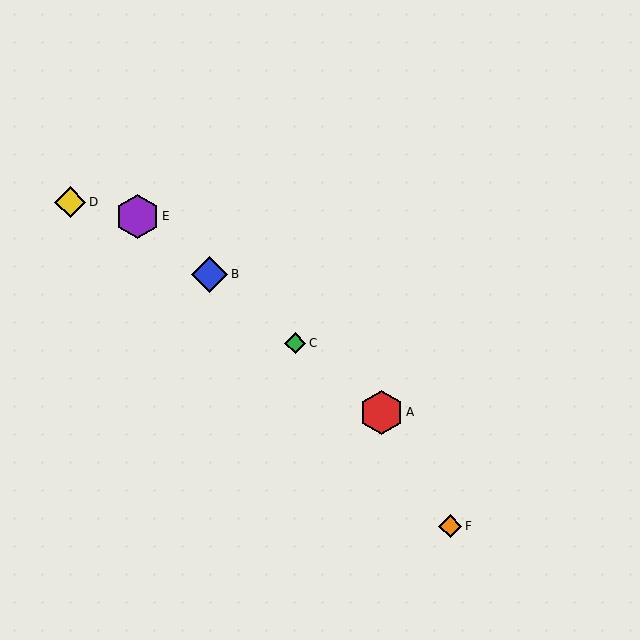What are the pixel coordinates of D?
Object D is at (70, 202).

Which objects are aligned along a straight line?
Objects A, B, C, E are aligned along a straight line.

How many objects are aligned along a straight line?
4 objects (A, B, C, E) are aligned along a straight line.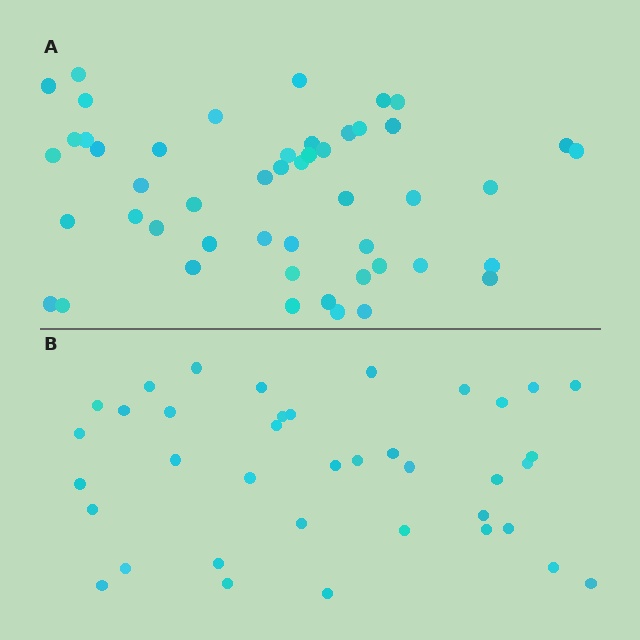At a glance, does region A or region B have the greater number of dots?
Region A (the top region) has more dots.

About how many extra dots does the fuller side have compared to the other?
Region A has roughly 12 or so more dots than region B.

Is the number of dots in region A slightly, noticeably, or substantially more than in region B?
Region A has noticeably more, but not dramatically so. The ratio is roughly 1.3 to 1.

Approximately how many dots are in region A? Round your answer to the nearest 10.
About 50 dots. (The exact count is 49, which rounds to 50.)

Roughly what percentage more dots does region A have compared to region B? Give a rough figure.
About 30% more.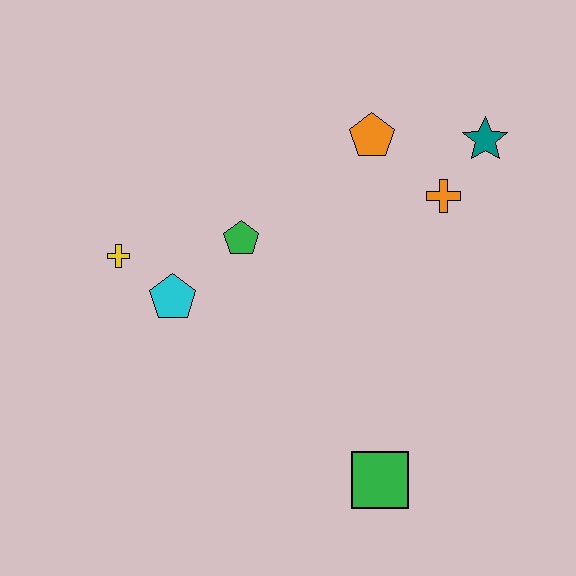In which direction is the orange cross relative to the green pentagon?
The orange cross is to the right of the green pentagon.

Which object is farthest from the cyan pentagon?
The teal star is farthest from the cyan pentagon.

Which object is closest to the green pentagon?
The cyan pentagon is closest to the green pentagon.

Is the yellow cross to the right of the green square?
No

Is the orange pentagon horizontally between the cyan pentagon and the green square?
Yes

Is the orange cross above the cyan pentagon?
Yes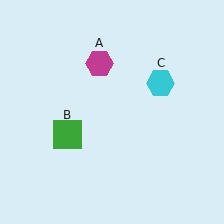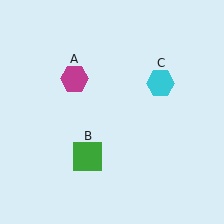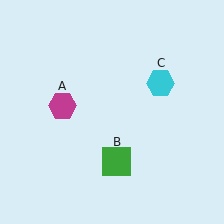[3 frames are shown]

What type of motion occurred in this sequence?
The magenta hexagon (object A), green square (object B) rotated counterclockwise around the center of the scene.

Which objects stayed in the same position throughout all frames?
Cyan hexagon (object C) remained stationary.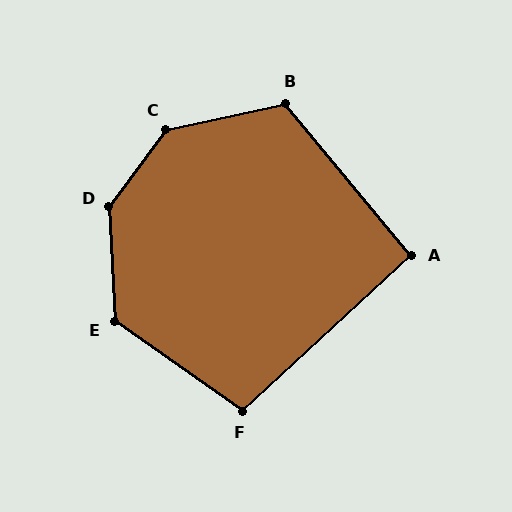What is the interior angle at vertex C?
Approximately 139 degrees (obtuse).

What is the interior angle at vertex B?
Approximately 117 degrees (obtuse).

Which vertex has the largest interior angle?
D, at approximately 140 degrees.